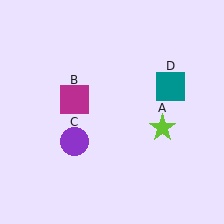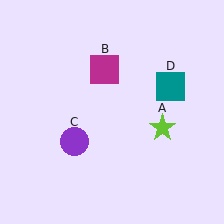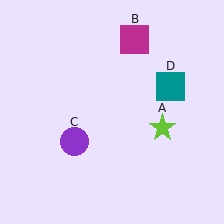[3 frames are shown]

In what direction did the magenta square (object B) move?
The magenta square (object B) moved up and to the right.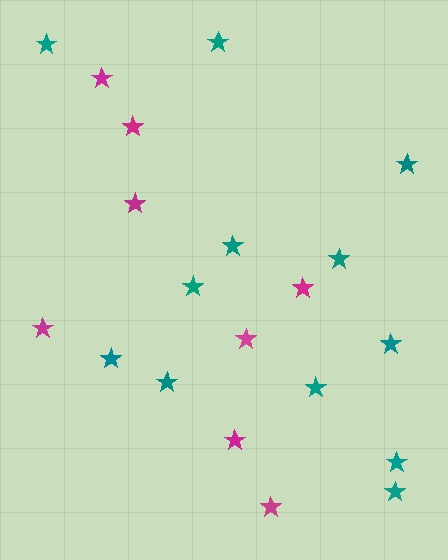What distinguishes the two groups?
There are 2 groups: one group of magenta stars (8) and one group of teal stars (12).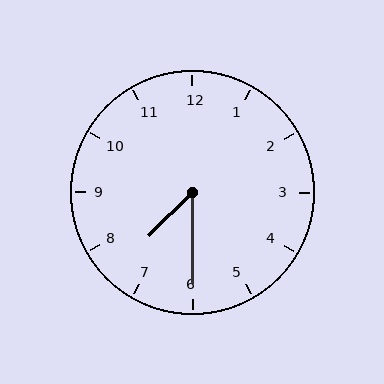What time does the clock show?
7:30.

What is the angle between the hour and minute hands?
Approximately 45 degrees.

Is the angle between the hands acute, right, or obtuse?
It is acute.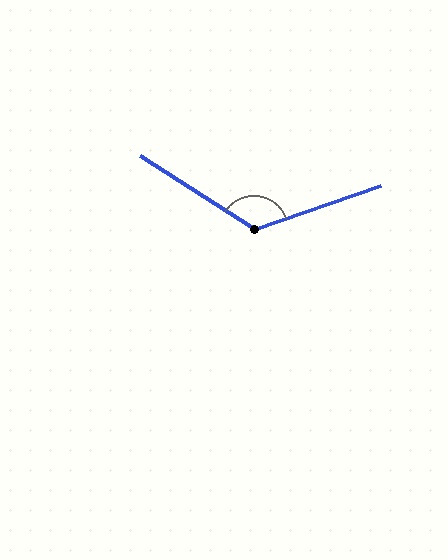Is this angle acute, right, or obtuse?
It is obtuse.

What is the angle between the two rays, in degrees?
Approximately 128 degrees.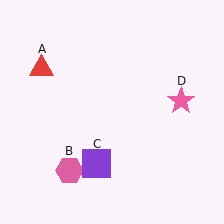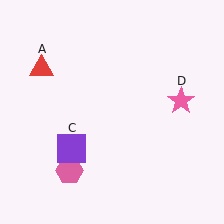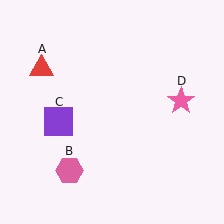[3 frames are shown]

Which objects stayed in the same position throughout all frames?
Red triangle (object A) and pink hexagon (object B) and pink star (object D) remained stationary.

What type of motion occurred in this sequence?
The purple square (object C) rotated clockwise around the center of the scene.